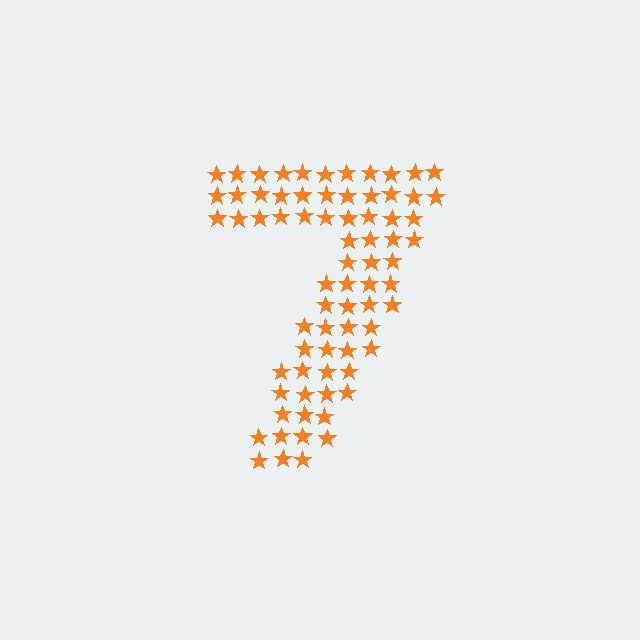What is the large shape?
The large shape is the digit 7.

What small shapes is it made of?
It is made of small stars.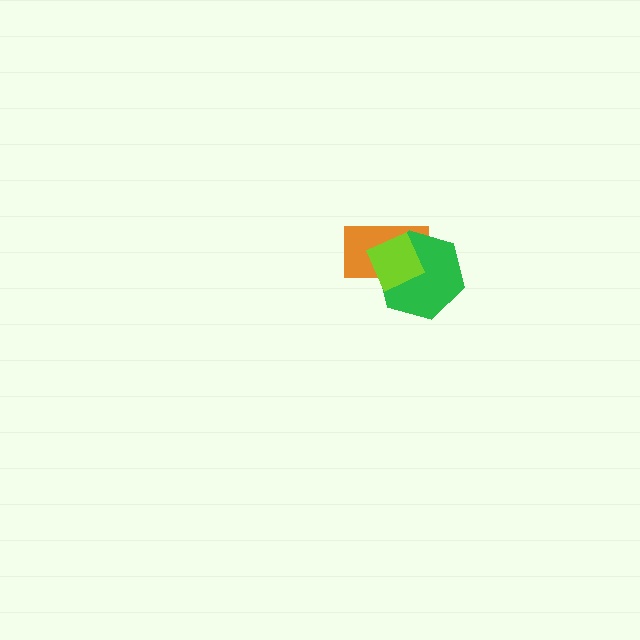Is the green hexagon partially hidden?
Yes, it is partially covered by another shape.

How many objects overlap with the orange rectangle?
2 objects overlap with the orange rectangle.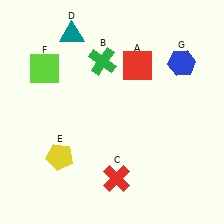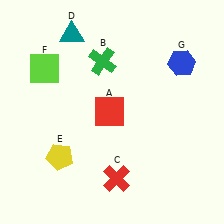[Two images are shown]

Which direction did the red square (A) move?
The red square (A) moved down.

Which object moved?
The red square (A) moved down.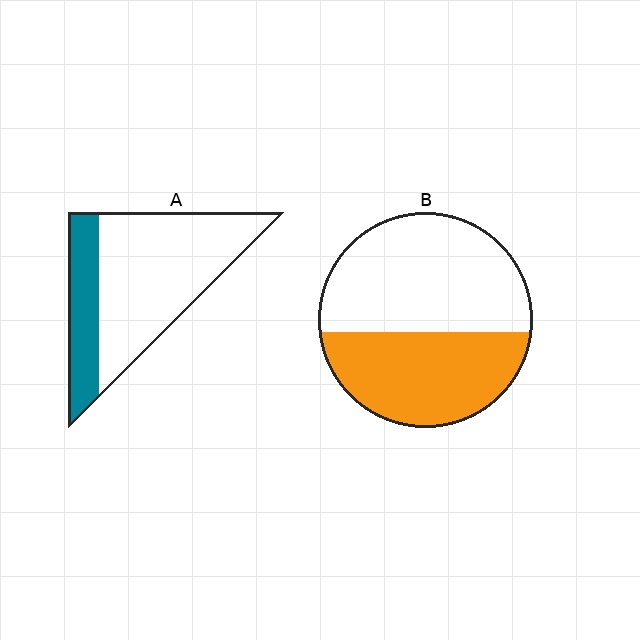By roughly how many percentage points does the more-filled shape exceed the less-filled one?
By roughly 15 percentage points (B over A).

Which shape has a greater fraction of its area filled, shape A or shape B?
Shape B.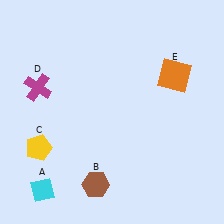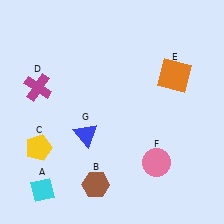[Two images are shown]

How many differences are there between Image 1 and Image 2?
There are 2 differences between the two images.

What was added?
A pink circle (F), a blue triangle (G) were added in Image 2.